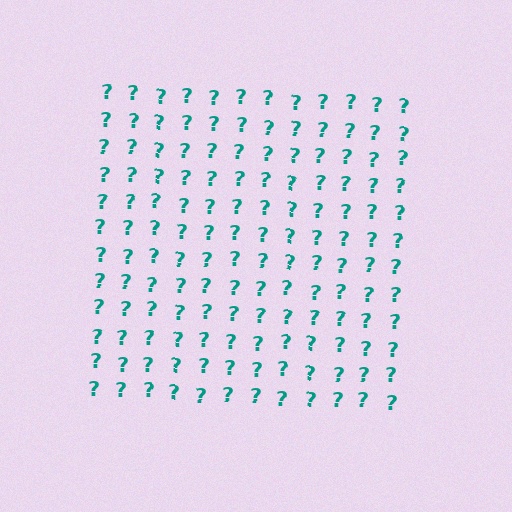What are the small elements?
The small elements are question marks.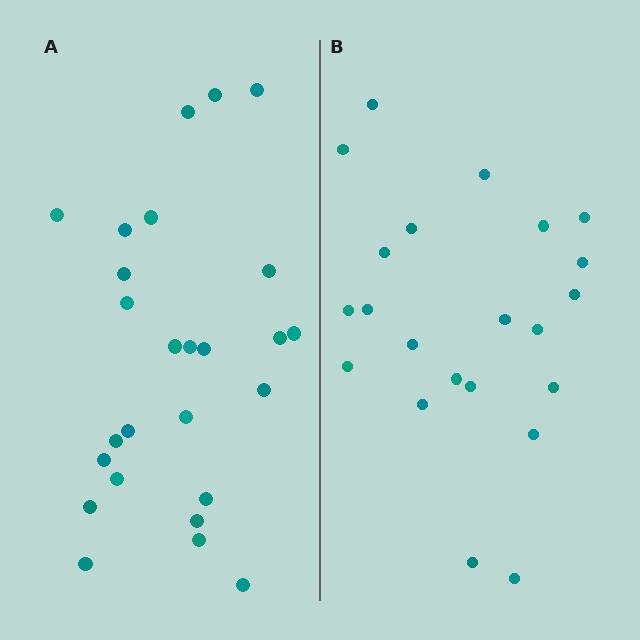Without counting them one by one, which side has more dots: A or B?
Region A (the left region) has more dots.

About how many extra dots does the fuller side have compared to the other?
Region A has about 4 more dots than region B.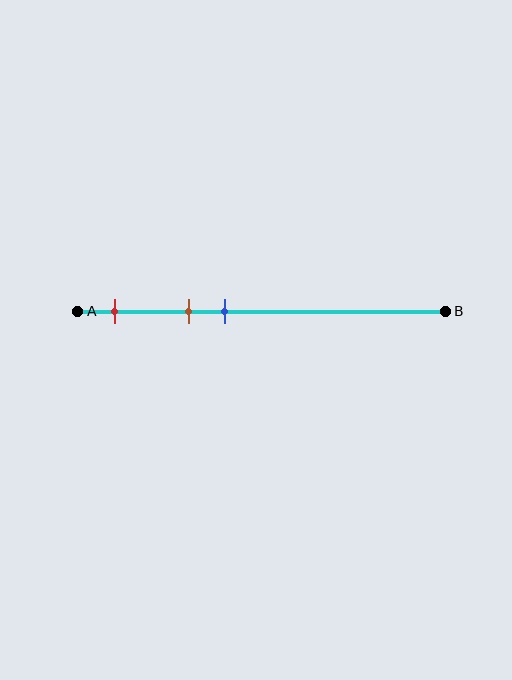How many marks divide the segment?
There are 3 marks dividing the segment.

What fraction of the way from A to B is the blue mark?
The blue mark is approximately 40% (0.4) of the way from A to B.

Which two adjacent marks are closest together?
The brown and blue marks are the closest adjacent pair.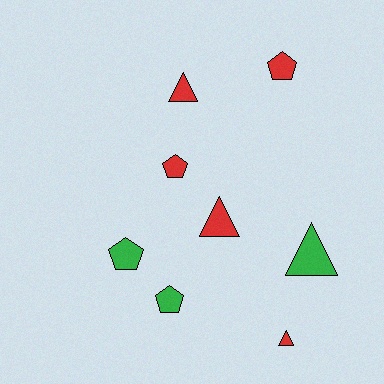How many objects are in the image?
There are 8 objects.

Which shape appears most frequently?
Triangle, with 4 objects.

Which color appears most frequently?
Red, with 5 objects.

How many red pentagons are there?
There are 2 red pentagons.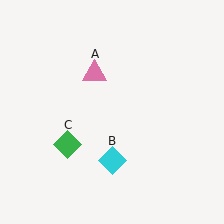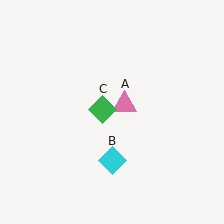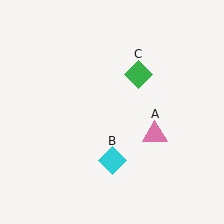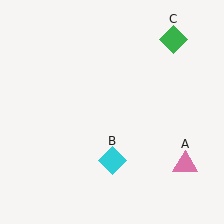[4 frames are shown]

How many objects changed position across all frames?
2 objects changed position: pink triangle (object A), green diamond (object C).